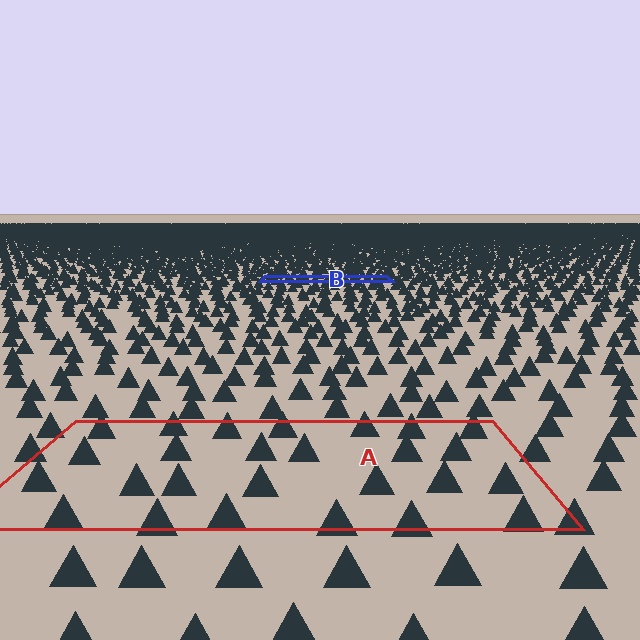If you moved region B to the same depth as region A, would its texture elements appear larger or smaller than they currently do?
They would appear larger. At a closer depth, the same texture elements are projected at a bigger on-screen size.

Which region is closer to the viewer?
Region A is closer. The texture elements there are larger and more spread out.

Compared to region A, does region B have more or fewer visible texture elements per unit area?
Region B has more texture elements per unit area — they are packed more densely because it is farther away.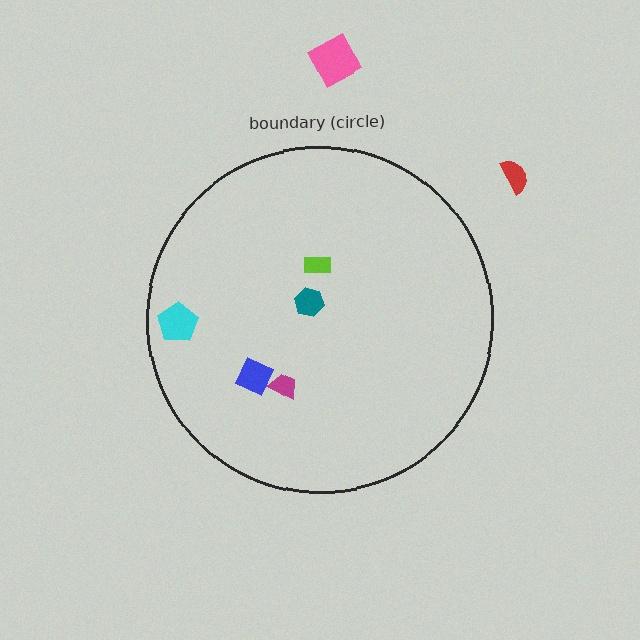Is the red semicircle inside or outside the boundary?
Outside.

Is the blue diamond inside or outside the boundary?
Inside.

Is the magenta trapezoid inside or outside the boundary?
Inside.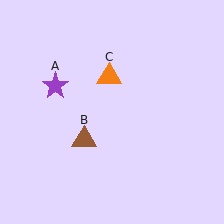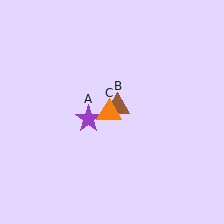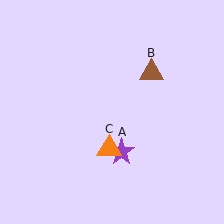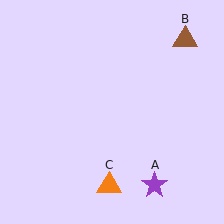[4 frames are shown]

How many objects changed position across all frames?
3 objects changed position: purple star (object A), brown triangle (object B), orange triangle (object C).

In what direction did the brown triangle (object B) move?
The brown triangle (object B) moved up and to the right.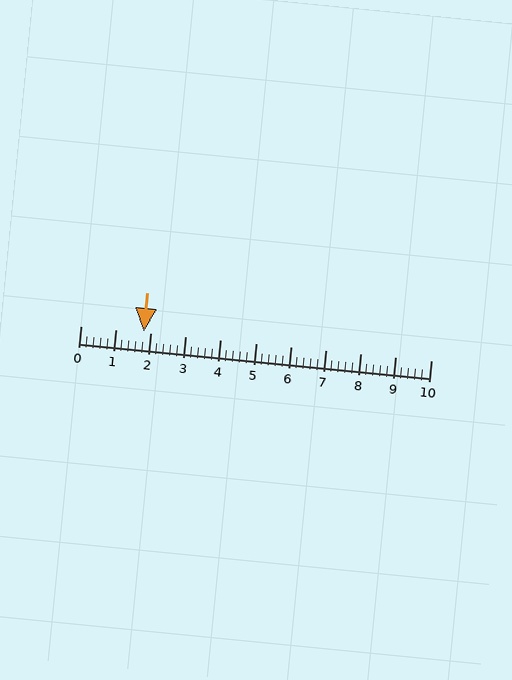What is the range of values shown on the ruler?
The ruler shows values from 0 to 10.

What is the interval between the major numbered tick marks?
The major tick marks are spaced 1 units apart.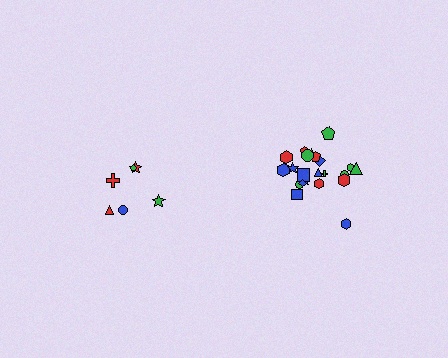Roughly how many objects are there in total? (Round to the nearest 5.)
Roughly 30 objects in total.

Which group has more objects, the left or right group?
The right group.